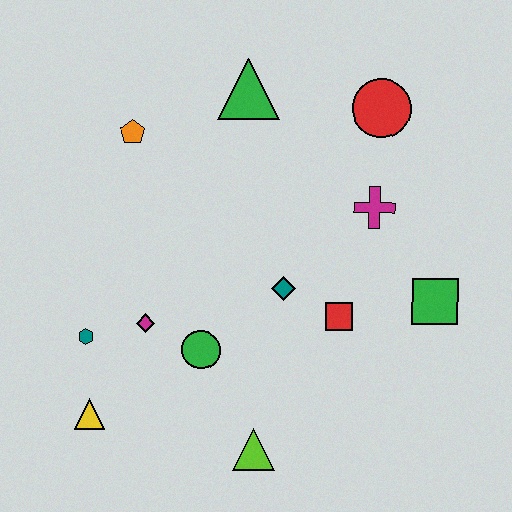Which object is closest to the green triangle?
The orange pentagon is closest to the green triangle.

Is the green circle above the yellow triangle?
Yes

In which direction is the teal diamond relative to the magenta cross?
The teal diamond is to the left of the magenta cross.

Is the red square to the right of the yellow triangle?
Yes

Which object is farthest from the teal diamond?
The yellow triangle is farthest from the teal diamond.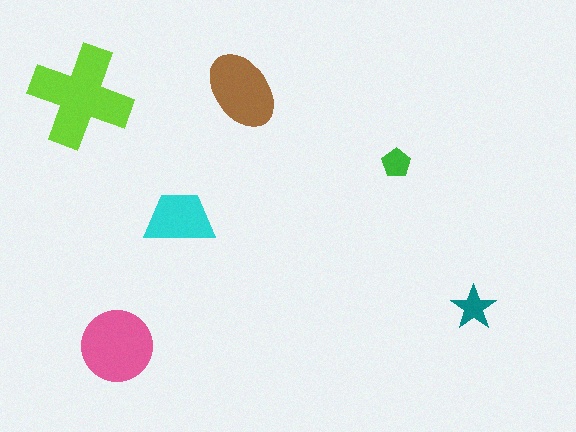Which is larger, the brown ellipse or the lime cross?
The lime cross.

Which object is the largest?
The lime cross.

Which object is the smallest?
The green pentagon.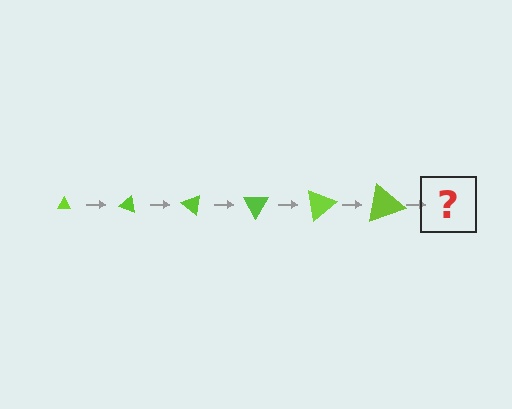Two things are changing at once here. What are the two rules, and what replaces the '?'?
The two rules are that the triangle grows larger each step and it rotates 20 degrees each step. The '?' should be a triangle, larger than the previous one and rotated 120 degrees from the start.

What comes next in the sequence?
The next element should be a triangle, larger than the previous one and rotated 120 degrees from the start.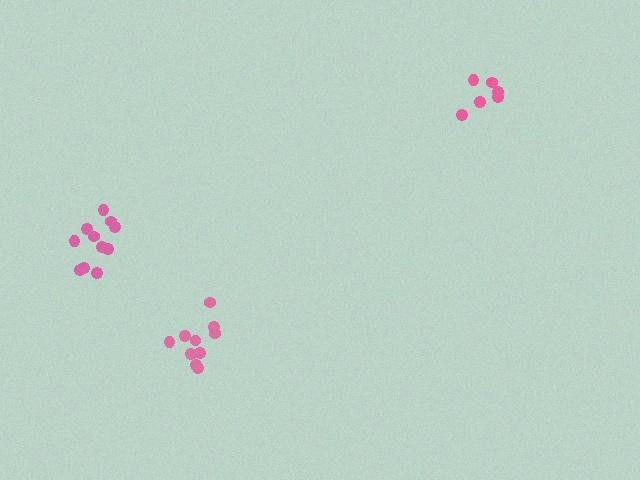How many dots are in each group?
Group 1: 10 dots, Group 2: 11 dots, Group 3: 6 dots (27 total).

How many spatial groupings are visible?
There are 3 spatial groupings.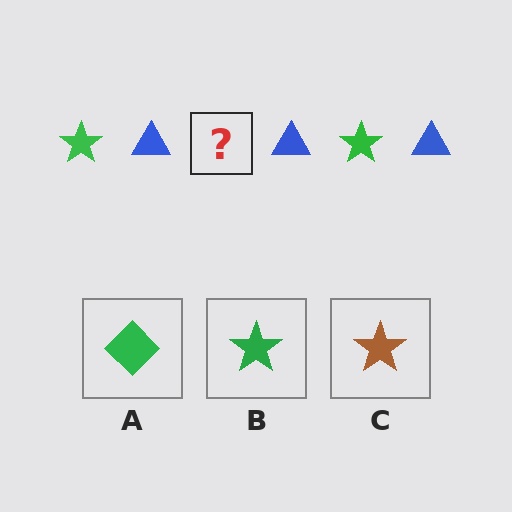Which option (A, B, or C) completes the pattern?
B.